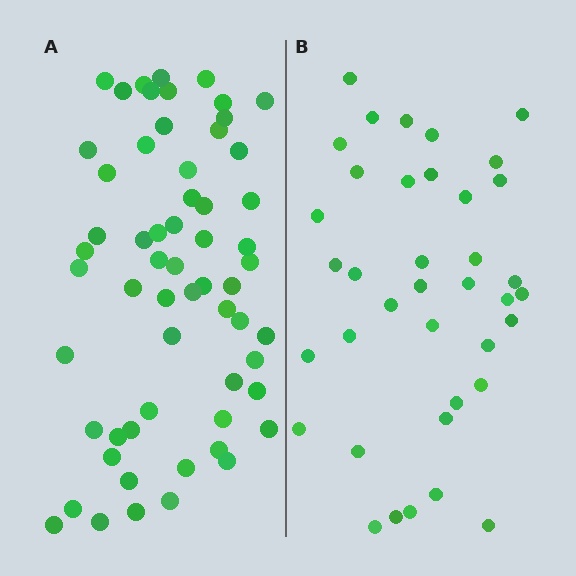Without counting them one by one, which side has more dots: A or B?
Region A (the left region) has more dots.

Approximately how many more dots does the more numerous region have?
Region A has approximately 20 more dots than region B.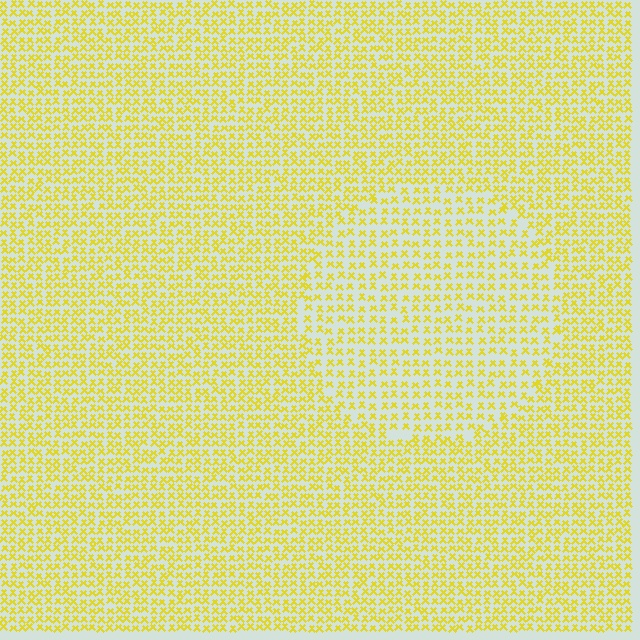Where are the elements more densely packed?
The elements are more densely packed outside the circle boundary.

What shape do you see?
I see a circle.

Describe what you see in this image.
The image contains small yellow elements arranged at two different densities. A circle-shaped region is visible where the elements are less densely packed than the surrounding area.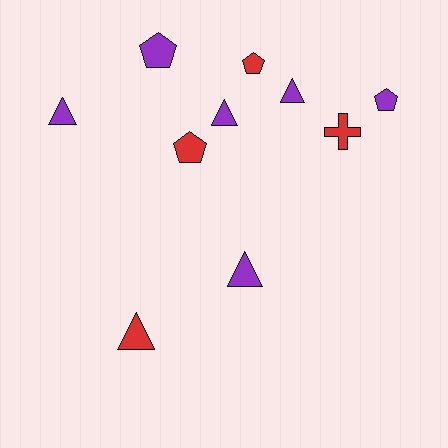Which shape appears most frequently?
Triangle, with 5 objects.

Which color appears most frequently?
Purple, with 6 objects.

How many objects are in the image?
There are 10 objects.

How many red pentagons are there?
There are 2 red pentagons.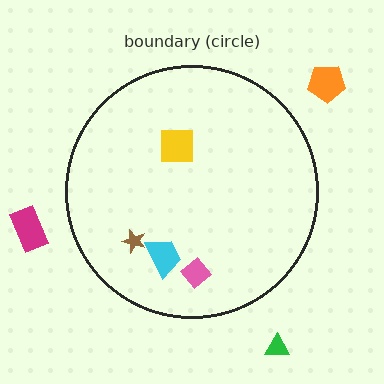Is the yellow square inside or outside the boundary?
Inside.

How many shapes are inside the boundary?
4 inside, 3 outside.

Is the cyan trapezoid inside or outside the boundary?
Inside.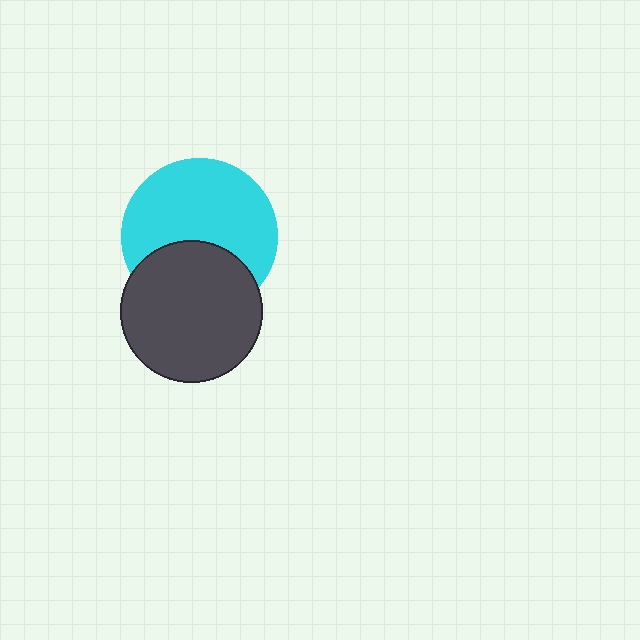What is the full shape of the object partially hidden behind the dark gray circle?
The partially hidden object is a cyan circle.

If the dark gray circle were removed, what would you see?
You would see the complete cyan circle.